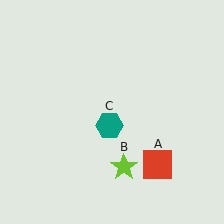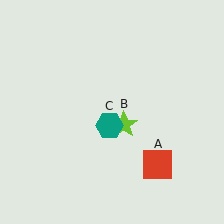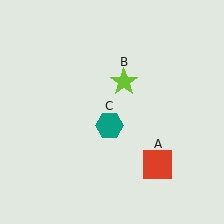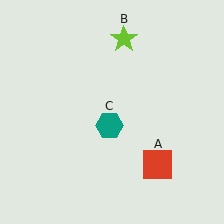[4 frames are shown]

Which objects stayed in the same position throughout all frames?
Red square (object A) and teal hexagon (object C) remained stationary.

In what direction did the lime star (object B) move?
The lime star (object B) moved up.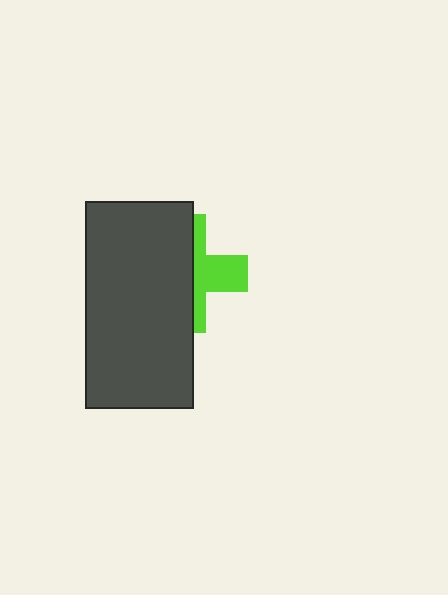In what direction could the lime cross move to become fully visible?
The lime cross could move right. That would shift it out from behind the dark gray rectangle entirely.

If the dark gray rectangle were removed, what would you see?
You would see the complete lime cross.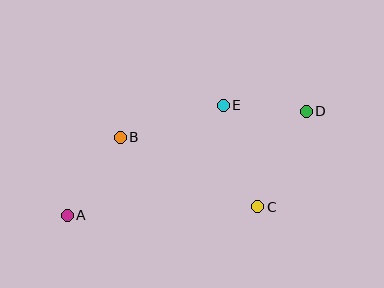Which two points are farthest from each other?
Points A and D are farthest from each other.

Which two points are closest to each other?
Points D and E are closest to each other.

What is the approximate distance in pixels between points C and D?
The distance between C and D is approximately 107 pixels.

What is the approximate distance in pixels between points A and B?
The distance between A and B is approximately 94 pixels.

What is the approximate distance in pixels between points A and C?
The distance between A and C is approximately 191 pixels.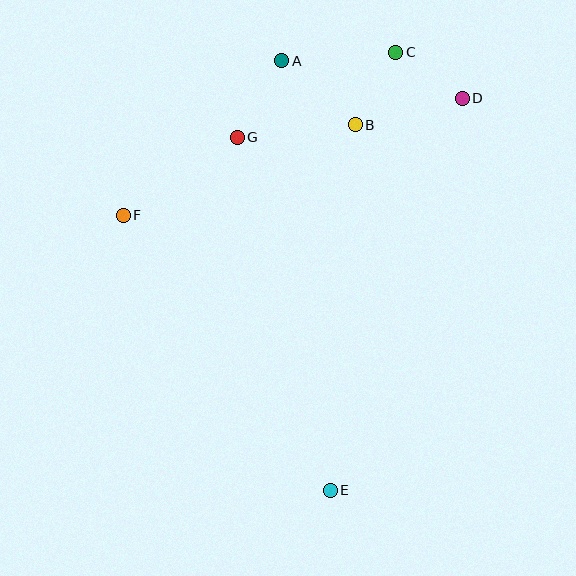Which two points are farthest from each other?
Points C and E are farthest from each other.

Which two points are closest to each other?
Points C and D are closest to each other.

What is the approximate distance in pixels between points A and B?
The distance between A and B is approximately 97 pixels.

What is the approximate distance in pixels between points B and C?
The distance between B and C is approximately 83 pixels.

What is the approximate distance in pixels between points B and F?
The distance between B and F is approximately 250 pixels.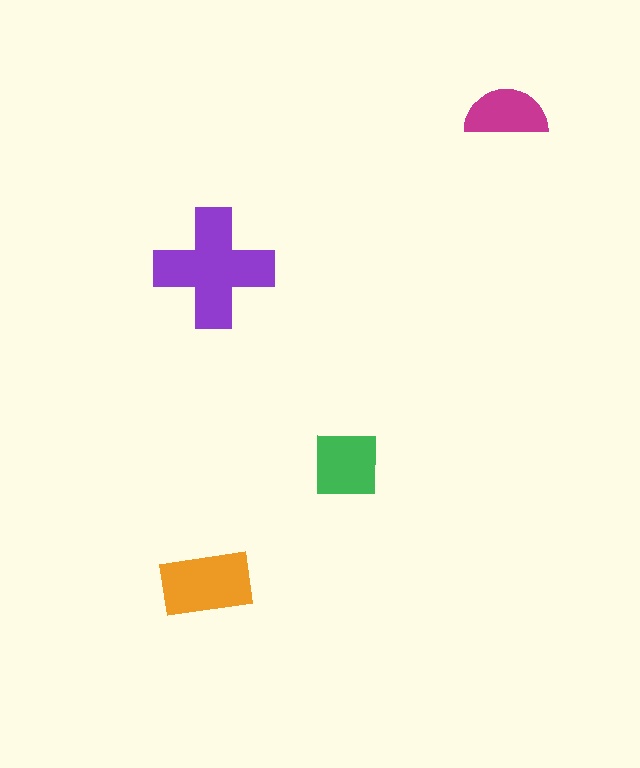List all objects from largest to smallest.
The purple cross, the orange rectangle, the green square, the magenta semicircle.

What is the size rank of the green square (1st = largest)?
3rd.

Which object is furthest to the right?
The magenta semicircle is rightmost.